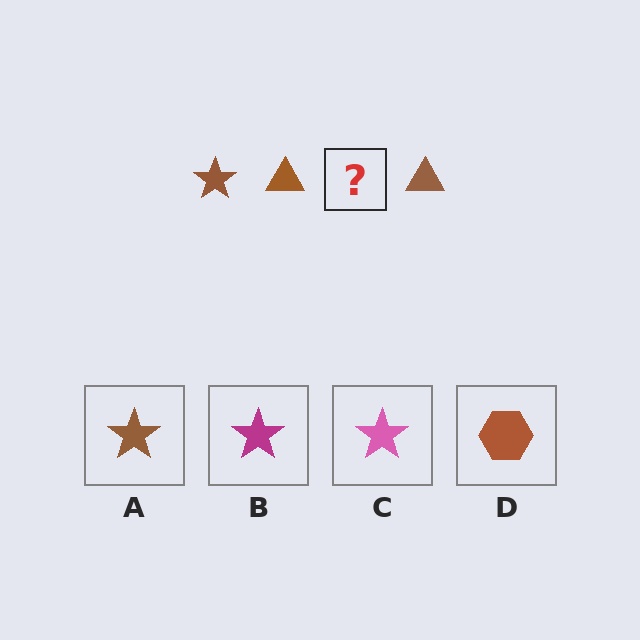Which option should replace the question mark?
Option A.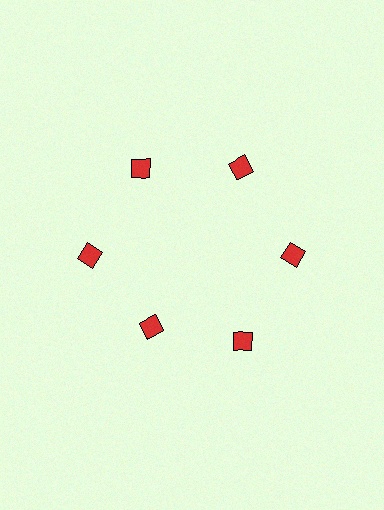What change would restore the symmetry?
The symmetry would be restored by moving it outward, back onto the ring so that all 6 diamonds sit at equal angles and equal distance from the center.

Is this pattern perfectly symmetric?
No. The 6 red diamonds are arranged in a ring, but one element near the 7 o'clock position is pulled inward toward the center, breaking the 6-fold rotational symmetry.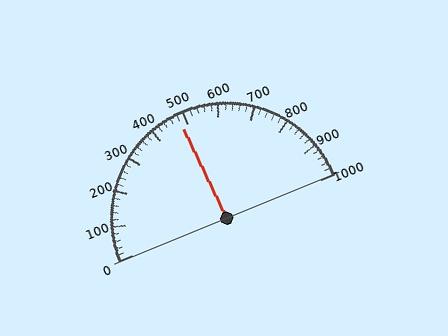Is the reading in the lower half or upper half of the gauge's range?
The reading is in the lower half of the range (0 to 1000).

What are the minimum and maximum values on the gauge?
The gauge ranges from 0 to 1000.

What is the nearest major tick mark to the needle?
The nearest major tick mark is 500.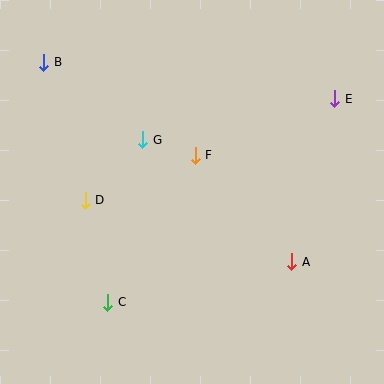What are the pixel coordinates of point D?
Point D is at (85, 200).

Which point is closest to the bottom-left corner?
Point C is closest to the bottom-left corner.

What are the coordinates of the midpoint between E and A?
The midpoint between E and A is at (313, 180).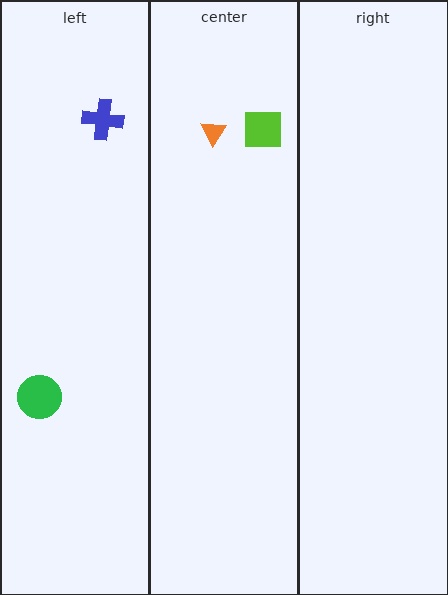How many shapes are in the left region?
2.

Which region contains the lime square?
The center region.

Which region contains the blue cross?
The left region.